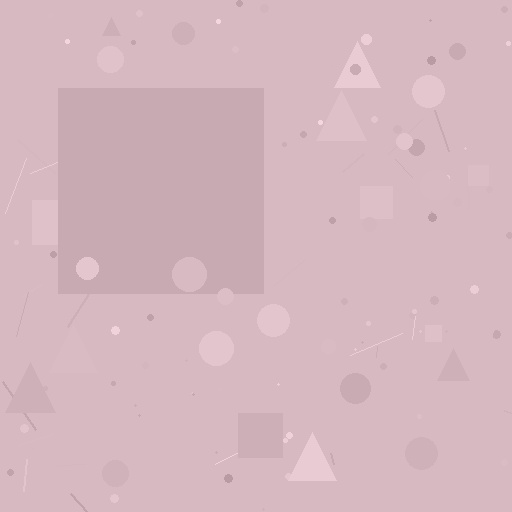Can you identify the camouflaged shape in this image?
The camouflaged shape is a square.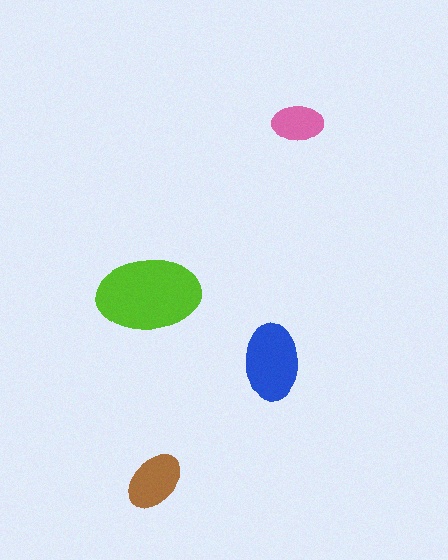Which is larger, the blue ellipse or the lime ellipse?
The lime one.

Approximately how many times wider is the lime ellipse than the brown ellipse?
About 1.5 times wider.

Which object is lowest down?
The brown ellipse is bottommost.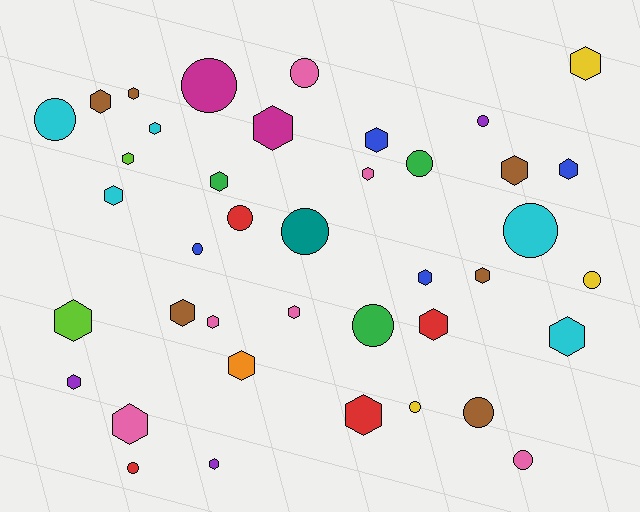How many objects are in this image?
There are 40 objects.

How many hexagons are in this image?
There are 25 hexagons.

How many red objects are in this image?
There are 4 red objects.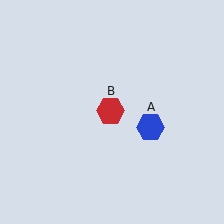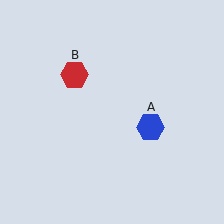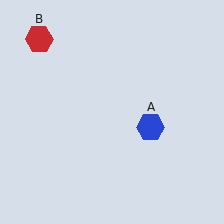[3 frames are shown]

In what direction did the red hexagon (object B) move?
The red hexagon (object B) moved up and to the left.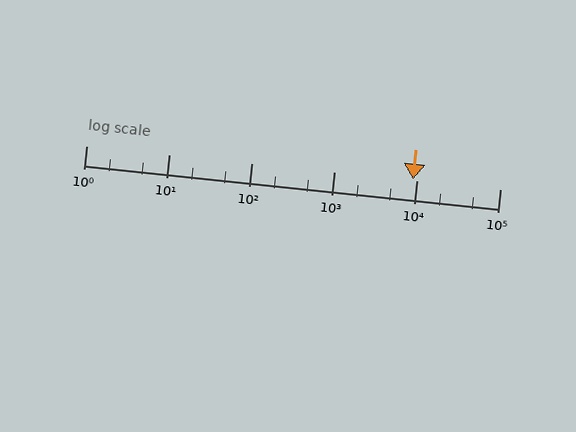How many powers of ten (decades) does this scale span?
The scale spans 5 decades, from 1 to 100000.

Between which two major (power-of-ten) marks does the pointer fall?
The pointer is between 1000 and 10000.